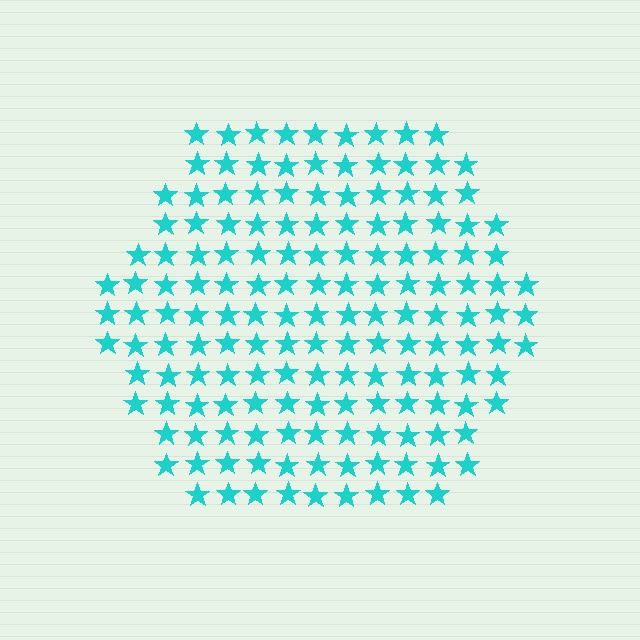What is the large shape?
The large shape is a hexagon.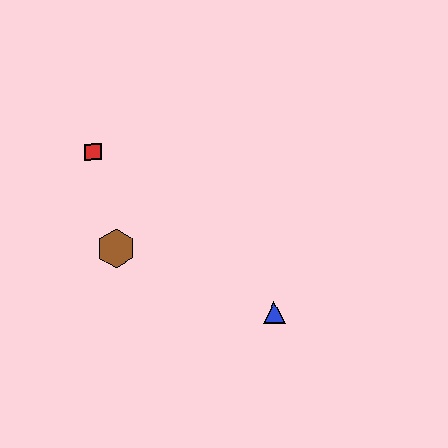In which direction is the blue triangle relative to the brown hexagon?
The blue triangle is to the right of the brown hexagon.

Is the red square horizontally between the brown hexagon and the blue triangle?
No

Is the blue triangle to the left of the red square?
No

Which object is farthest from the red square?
The blue triangle is farthest from the red square.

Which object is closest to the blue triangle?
The brown hexagon is closest to the blue triangle.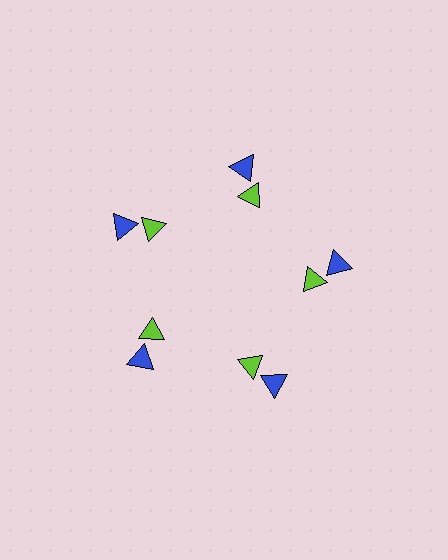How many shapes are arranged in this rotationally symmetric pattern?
There are 10 shapes, arranged in 5 groups of 2.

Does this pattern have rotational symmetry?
Yes, this pattern has 5-fold rotational symmetry. It looks the same after rotating 72 degrees around the center.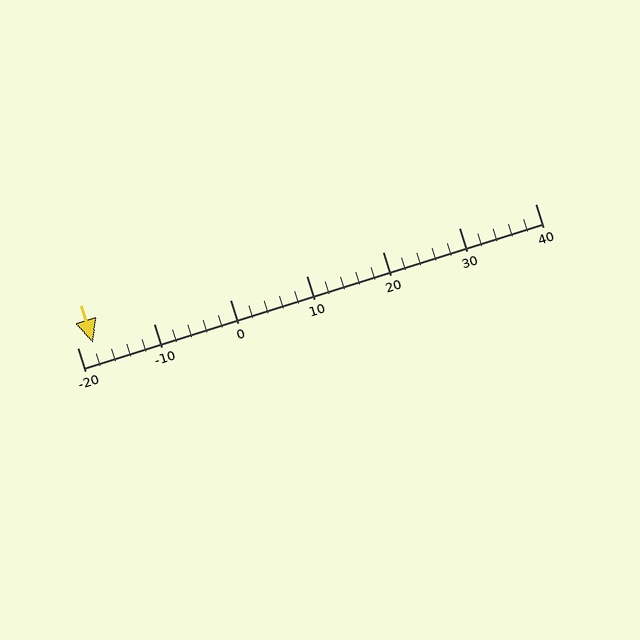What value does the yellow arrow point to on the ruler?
The yellow arrow points to approximately -18.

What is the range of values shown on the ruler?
The ruler shows values from -20 to 40.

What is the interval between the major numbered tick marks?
The major tick marks are spaced 10 units apart.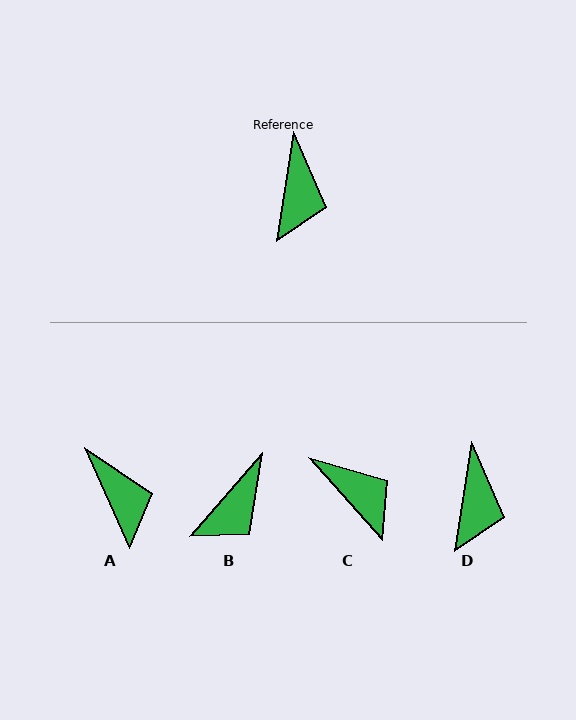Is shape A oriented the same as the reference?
No, it is off by about 33 degrees.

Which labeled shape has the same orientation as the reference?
D.